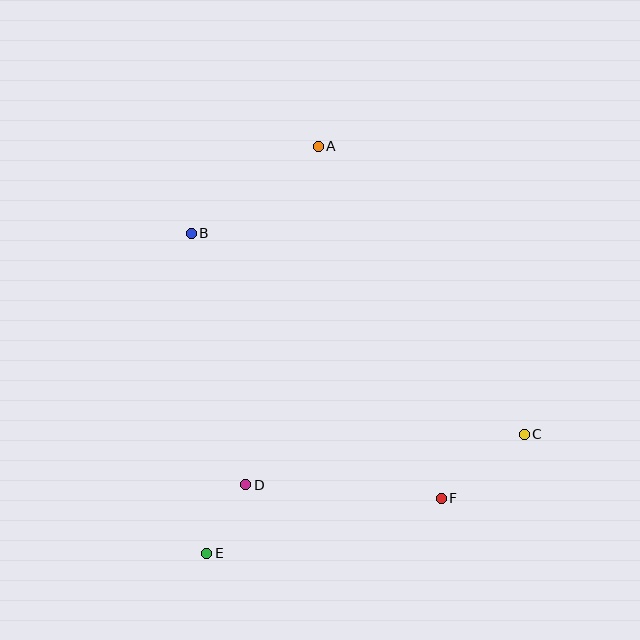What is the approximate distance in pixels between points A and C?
The distance between A and C is approximately 354 pixels.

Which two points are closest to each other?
Points D and E are closest to each other.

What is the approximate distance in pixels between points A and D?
The distance between A and D is approximately 346 pixels.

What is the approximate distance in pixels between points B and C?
The distance between B and C is approximately 389 pixels.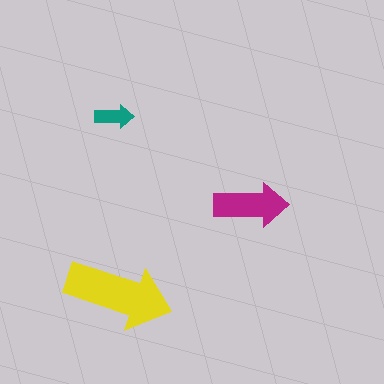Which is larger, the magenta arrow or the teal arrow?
The magenta one.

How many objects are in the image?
There are 3 objects in the image.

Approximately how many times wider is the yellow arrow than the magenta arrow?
About 1.5 times wider.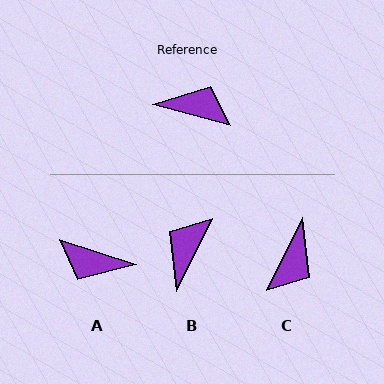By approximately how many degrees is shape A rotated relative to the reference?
Approximately 177 degrees counter-clockwise.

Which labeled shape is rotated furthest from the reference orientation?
A, about 177 degrees away.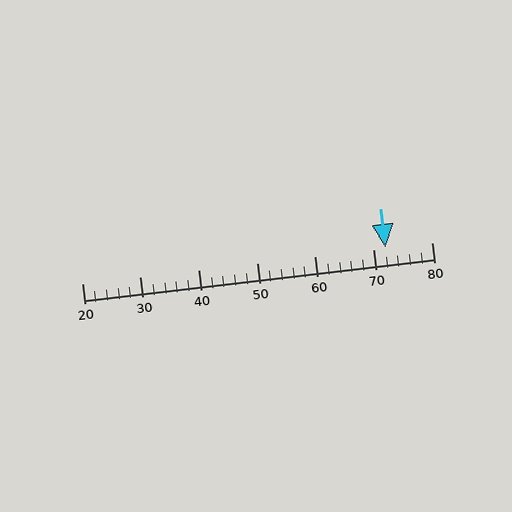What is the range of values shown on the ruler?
The ruler shows values from 20 to 80.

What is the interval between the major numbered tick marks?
The major tick marks are spaced 10 units apart.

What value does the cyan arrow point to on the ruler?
The cyan arrow points to approximately 72.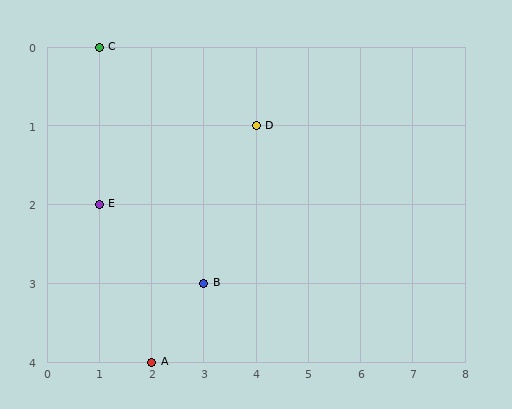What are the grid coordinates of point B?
Point B is at grid coordinates (3, 3).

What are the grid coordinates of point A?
Point A is at grid coordinates (2, 4).